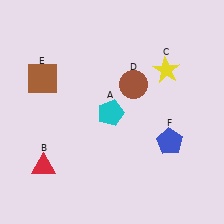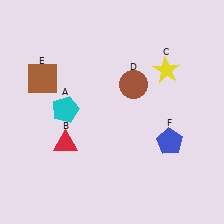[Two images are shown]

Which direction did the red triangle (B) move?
The red triangle (B) moved up.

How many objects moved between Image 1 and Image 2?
2 objects moved between the two images.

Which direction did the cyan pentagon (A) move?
The cyan pentagon (A) moved left.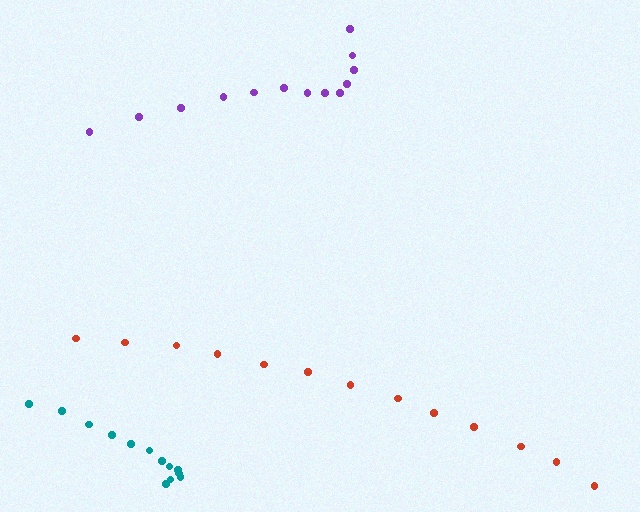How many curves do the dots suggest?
There are 3 distinct paths.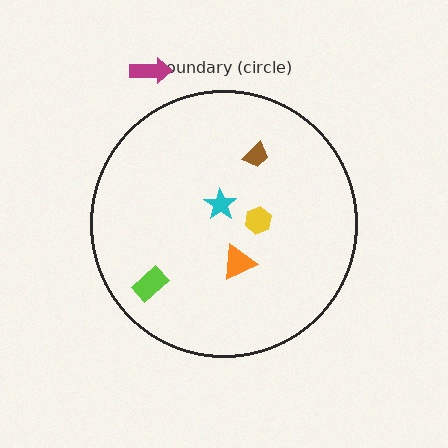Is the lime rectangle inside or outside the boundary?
Inside.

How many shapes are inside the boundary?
5 inside, 1 outside.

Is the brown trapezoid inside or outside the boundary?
Inside.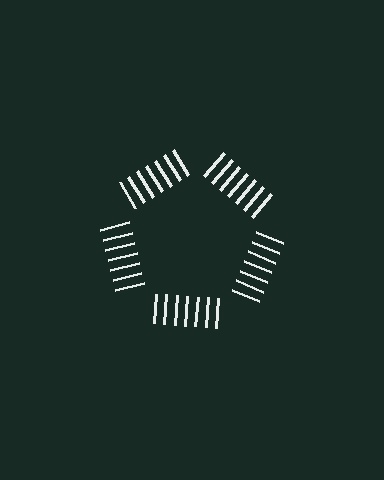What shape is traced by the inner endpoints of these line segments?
An illusory pentagon — the line segments terminate on its edges but no continuous stroke is drawn.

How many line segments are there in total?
35 — 7 along each of the 5 edges.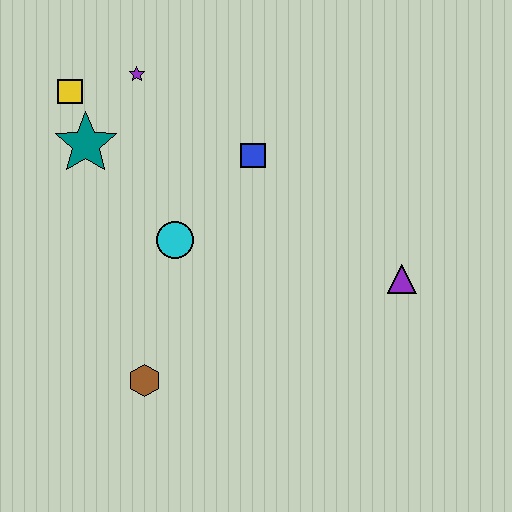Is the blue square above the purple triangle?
Yes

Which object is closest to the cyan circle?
The blue square is closest to the cyan circle.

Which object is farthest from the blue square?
The brown hexagon is farthest from the blue square.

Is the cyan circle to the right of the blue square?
No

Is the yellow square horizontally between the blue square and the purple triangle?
No